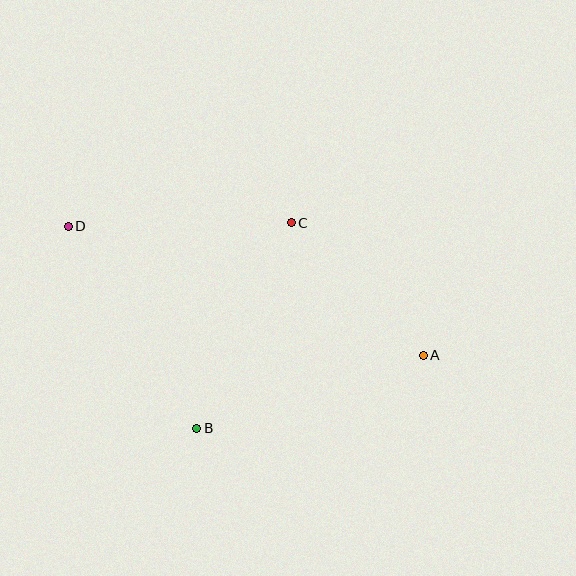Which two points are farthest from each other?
Points A and D are farthest from each other.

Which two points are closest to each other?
Points A and C are closest to each other.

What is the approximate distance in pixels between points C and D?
The distance between C and D is approximately 223 pixels.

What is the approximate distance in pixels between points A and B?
The distance between A and B is approximately 238 pixels.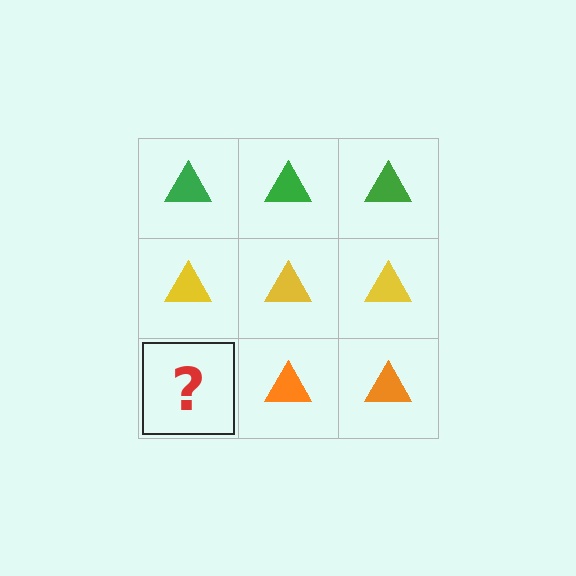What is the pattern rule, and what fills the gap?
The rule is that each row has a consistent color. The gap should be filled with an orange triangle.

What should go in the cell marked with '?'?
The missing cell should contain an orange triangle.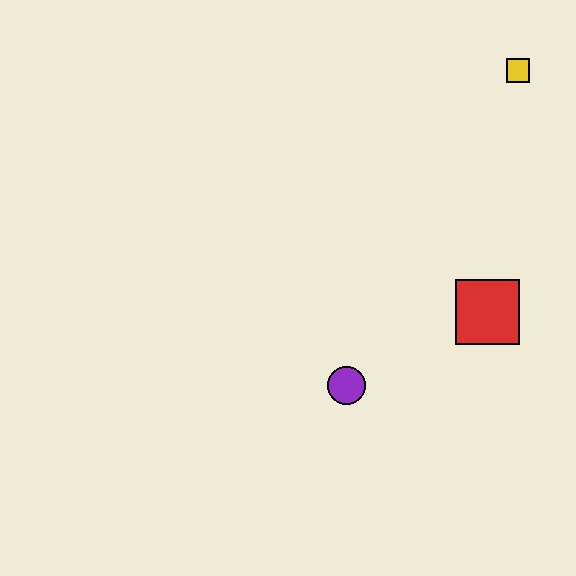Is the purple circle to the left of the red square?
Yes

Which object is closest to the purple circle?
The red square is closest to the purple circle.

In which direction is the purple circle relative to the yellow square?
The purple circle is below the yellow square.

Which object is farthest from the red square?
The yellow square is farthest from the red square.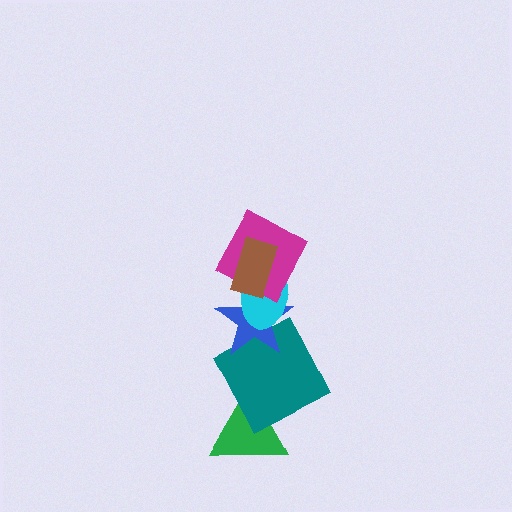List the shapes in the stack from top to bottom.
From top to bottom: the brown rectangle, the magenta square, the cyan ellipse, the blue star, the teal square, the green triangle.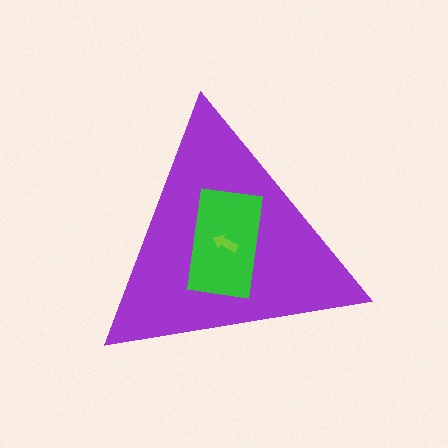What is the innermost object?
The lime arrow.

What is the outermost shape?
The purple triangle.